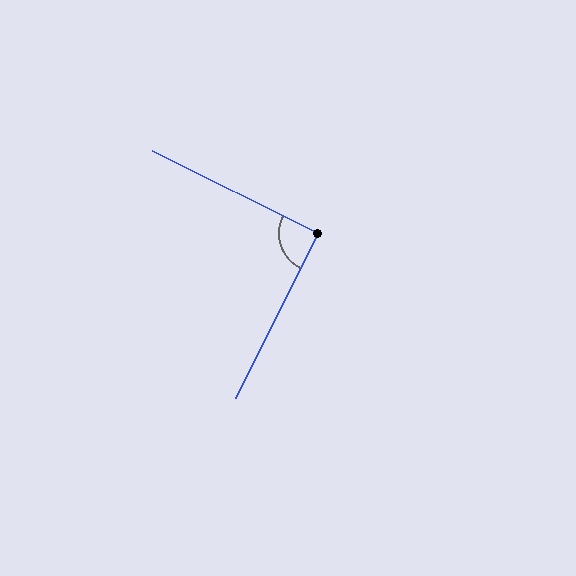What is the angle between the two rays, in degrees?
Approximately 90 degrees.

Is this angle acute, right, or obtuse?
It is approximately a right angle.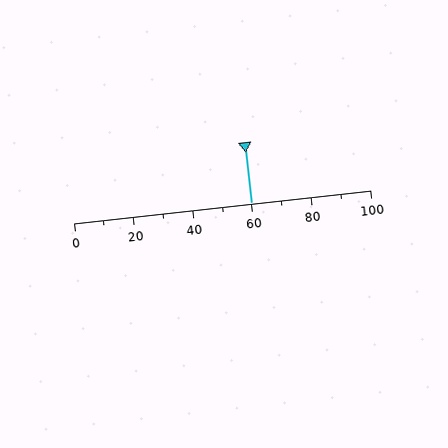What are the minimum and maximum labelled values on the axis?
The axis runs from 0 to 100.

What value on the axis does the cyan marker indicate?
The marker indicates approximately 60.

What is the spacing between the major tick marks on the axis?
The major ticks are spaced 20 apart.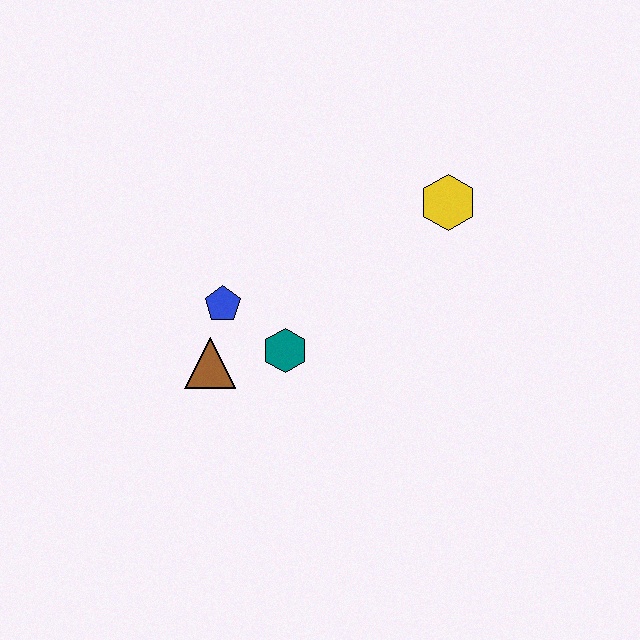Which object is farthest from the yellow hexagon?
The brown triangle is farthest from the yellow hexagon.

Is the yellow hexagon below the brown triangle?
No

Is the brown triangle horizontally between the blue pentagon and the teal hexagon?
No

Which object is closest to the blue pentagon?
The brown triangle is closest to the blue pentagon.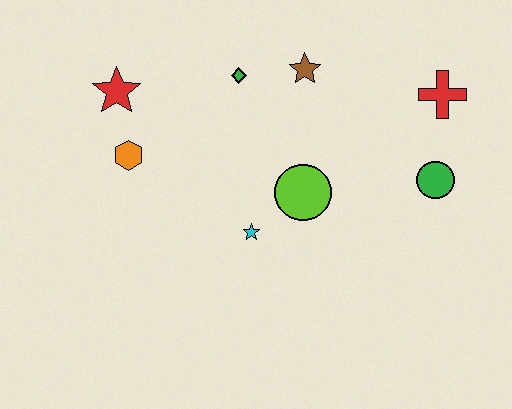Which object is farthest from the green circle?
The red star is farthest from the green circle.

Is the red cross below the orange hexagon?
No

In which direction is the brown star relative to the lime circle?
The brown star is above the lime circle.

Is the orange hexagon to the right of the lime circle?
No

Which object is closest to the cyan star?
The lime circle is closest to the cyan star.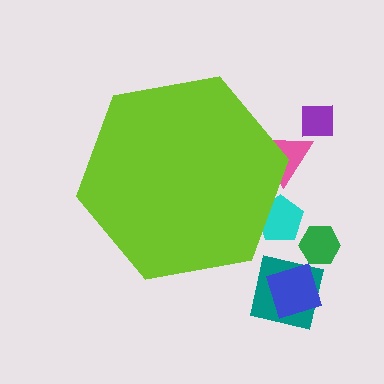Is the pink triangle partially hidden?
Yes, the pink triangle is partially hidden behind the lime hexagon.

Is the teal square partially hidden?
No, the teal square is fully visible.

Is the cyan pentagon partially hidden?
Yes, the cyan pentagon is partially hidden behind the lime hexagon.